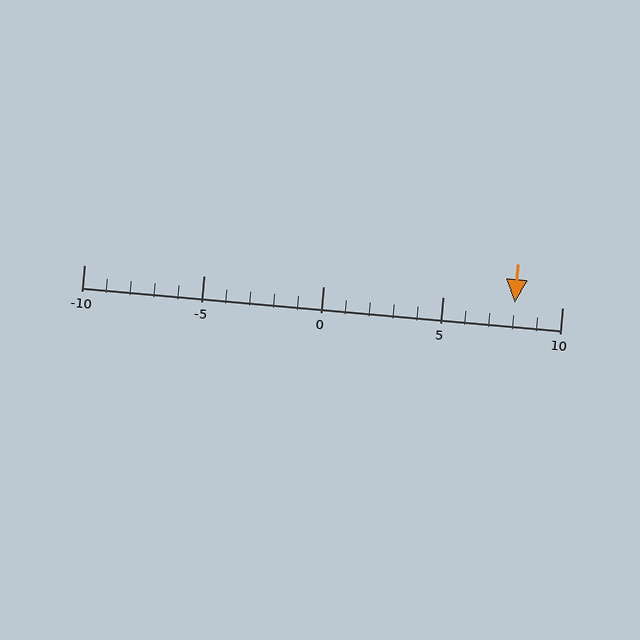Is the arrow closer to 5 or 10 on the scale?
The arrow is closer to 10.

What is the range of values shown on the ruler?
The ruler shows values from -10 to 10.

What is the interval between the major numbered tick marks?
The major tick marks are spaced 5 units apart.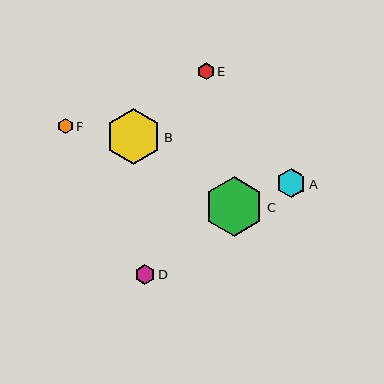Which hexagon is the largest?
Hexagon C is the largest with a size of approximately 60 pixels.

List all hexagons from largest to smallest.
From largest to smallest: C, B, A, D, E, F.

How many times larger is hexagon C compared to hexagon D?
Hexagon C is approximately 3.0 times the size of hexagon D.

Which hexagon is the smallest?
Hexagon F is the smallest with a size of approximately 15 pixels.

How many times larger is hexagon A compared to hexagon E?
Hexagon A is approximately 1.8 times the size of hexagon E.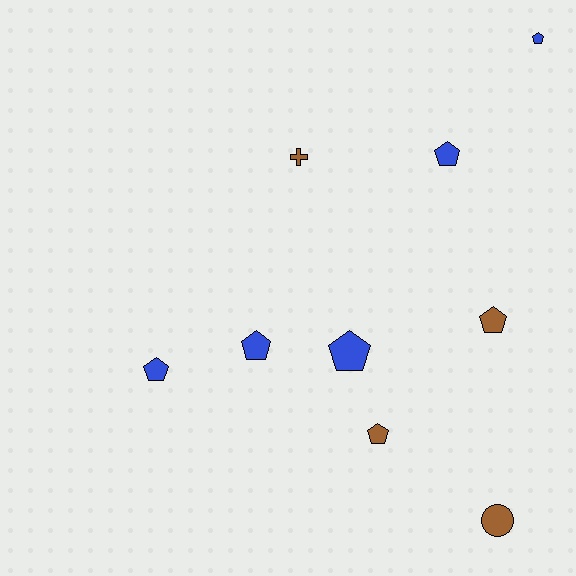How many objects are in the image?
There are 9 objects.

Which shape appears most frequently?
Pentagon, with 7 objects.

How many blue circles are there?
There are no blue circles.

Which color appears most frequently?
Blue, with 5 objects.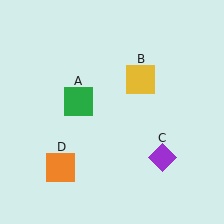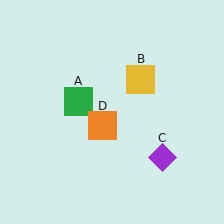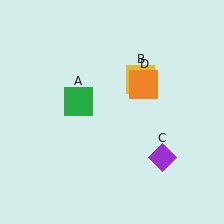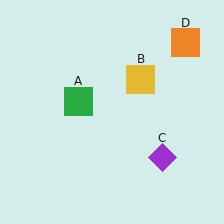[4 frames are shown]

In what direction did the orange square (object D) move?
The orange square (object D) moved up and to the right.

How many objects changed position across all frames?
1 object changed position: orange square (object D).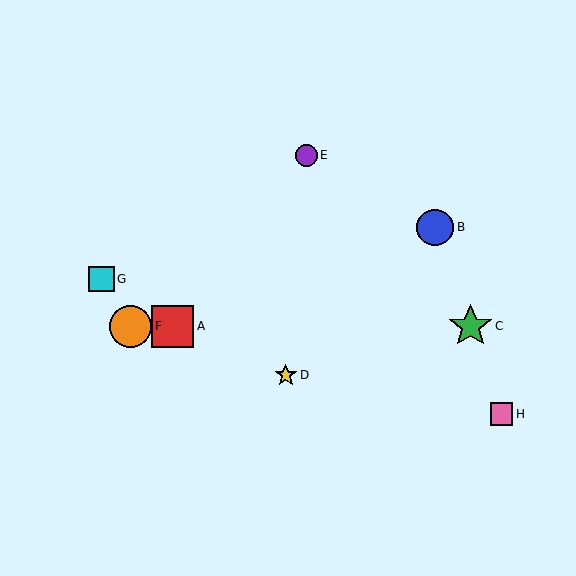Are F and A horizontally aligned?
Yes, both are at y≈326.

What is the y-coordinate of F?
Object F is at y≈326.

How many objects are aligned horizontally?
3 objects (A, C, F) are aligned horizontally.